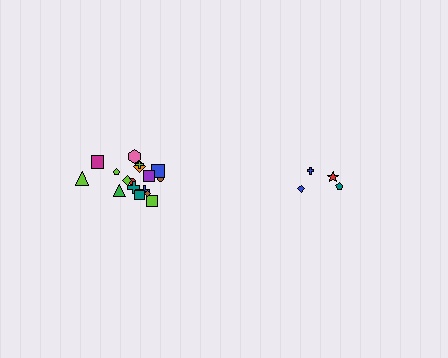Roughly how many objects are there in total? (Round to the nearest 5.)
Roughly 20 objects in total.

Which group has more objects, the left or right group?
The left group.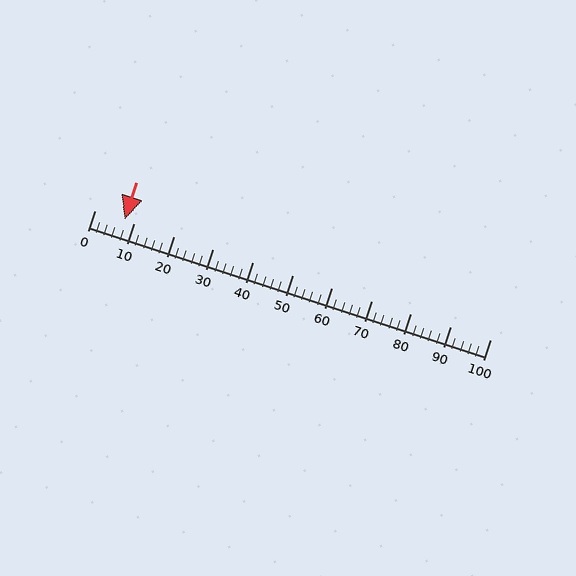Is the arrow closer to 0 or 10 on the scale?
The arrow is closer to 10.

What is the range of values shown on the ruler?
The ruler shows values from 0 to 100.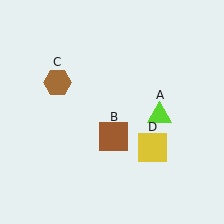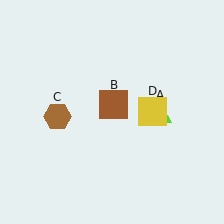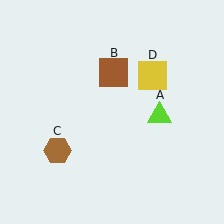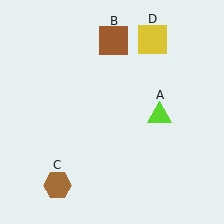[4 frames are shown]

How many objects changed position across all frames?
3 objects changed position: brown square (object B), brown hexagon (object C), yellow square (object D).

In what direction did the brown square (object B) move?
The brown square (object B) moved up.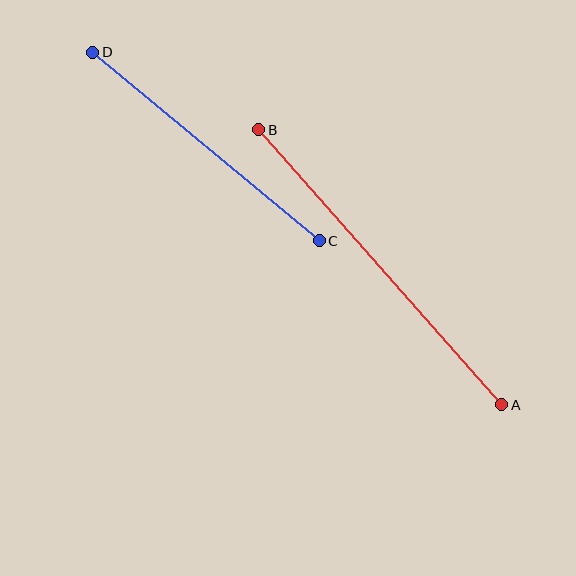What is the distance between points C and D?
The distance is approximately 295 pixels.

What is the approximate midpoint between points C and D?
The midpoint is at approximately (206, 147) pixels.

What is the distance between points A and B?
The distance is approximately 367 pixels.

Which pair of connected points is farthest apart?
Points A and B are farthest apart.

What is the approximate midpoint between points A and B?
The midpoint is at approximately (380, 267) pixels.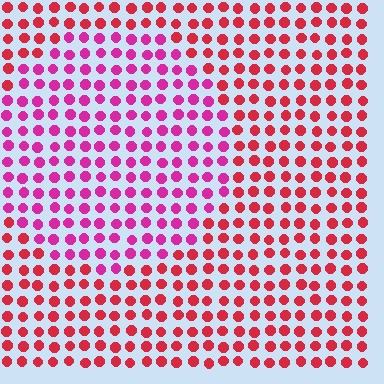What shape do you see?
I see a circle.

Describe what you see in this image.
The image is filled with small red elements in a uniform arrangement. A circle-shaped region is visible where the elements are tinted to a slightly different hue, forming a subtle color boundary.